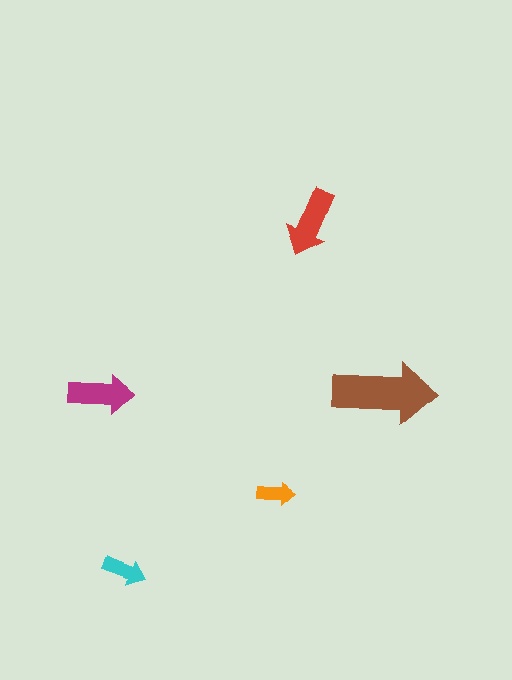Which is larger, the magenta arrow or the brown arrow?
The brown one.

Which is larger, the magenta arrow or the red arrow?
The red one.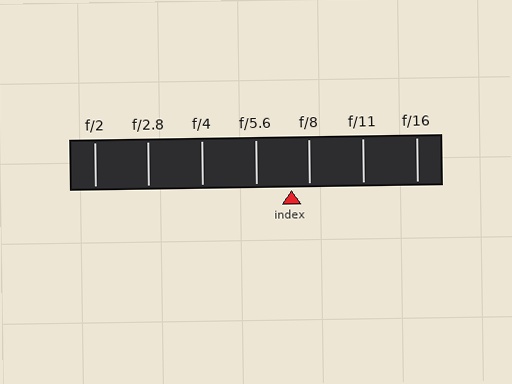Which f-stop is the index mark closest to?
The index mark is closest to f/8.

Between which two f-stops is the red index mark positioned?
The index mark is between f/5.6 and f/8.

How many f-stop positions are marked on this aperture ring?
There are 7 f-stop positions marked.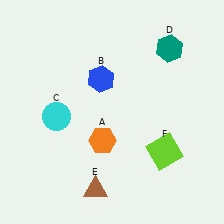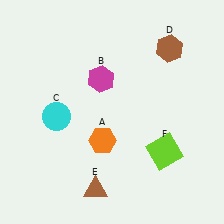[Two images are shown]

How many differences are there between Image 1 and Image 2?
There are 2 differences between the two images.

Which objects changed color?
B changed from blue to magenta. D changed from teal to brown.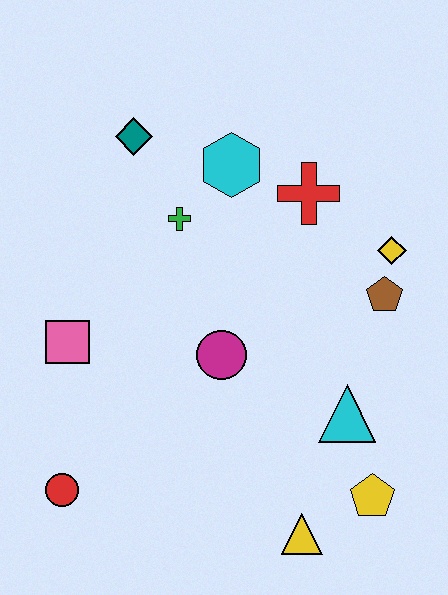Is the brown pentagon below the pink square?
No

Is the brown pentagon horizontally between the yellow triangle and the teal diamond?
No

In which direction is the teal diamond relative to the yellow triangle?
The teal diamond is above the yellow triangle.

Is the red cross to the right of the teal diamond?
Yes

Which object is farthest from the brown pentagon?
The red circle is farthest from the brown pentagon.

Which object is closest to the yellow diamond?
The brown pentagon is closest to the yellow diamond.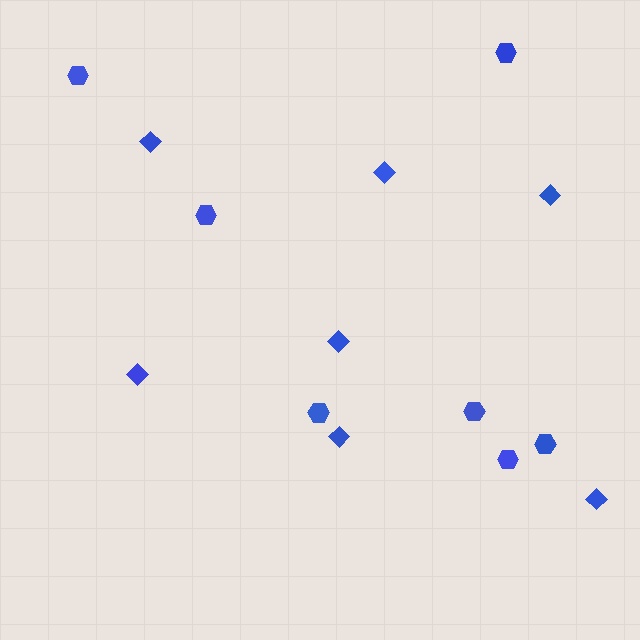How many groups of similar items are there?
There are 2 groups: one group of diamonds (7) and one group of hexagons (7).